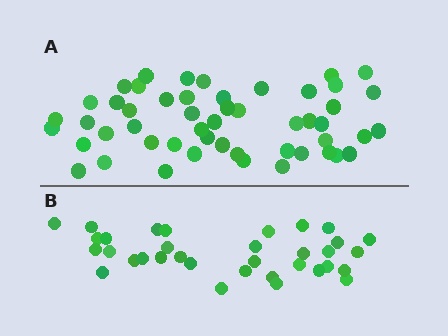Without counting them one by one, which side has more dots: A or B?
Region A (the top region) has more dots.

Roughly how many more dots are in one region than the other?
Region A has approximately 15 more dots than region B.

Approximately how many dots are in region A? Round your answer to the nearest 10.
About 50 dots. (The exact count is 51, which rounds to 50.)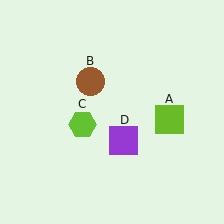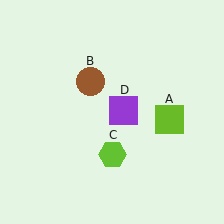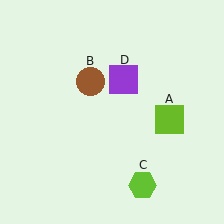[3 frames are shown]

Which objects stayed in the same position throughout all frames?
Lime square (object A) and brown circle (object B) remained stationary.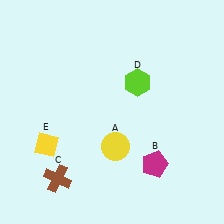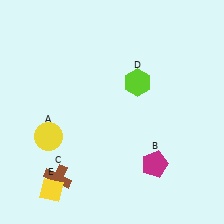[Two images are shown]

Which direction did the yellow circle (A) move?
The yellow circle (A) moved left.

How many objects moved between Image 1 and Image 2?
2 objects moved between the two images.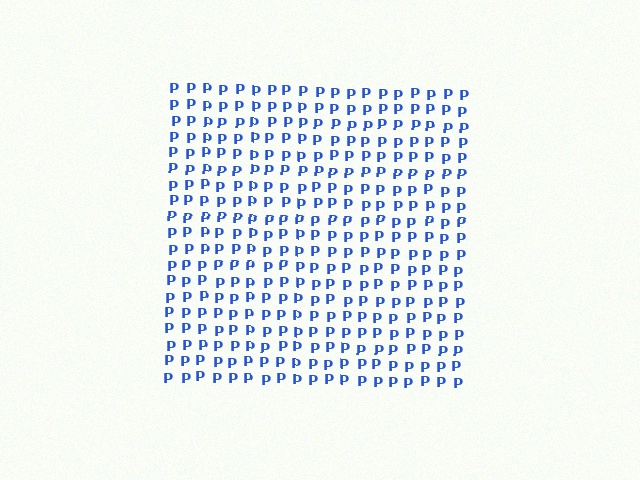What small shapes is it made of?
It is made of small letter P's.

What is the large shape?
The large shape is a square.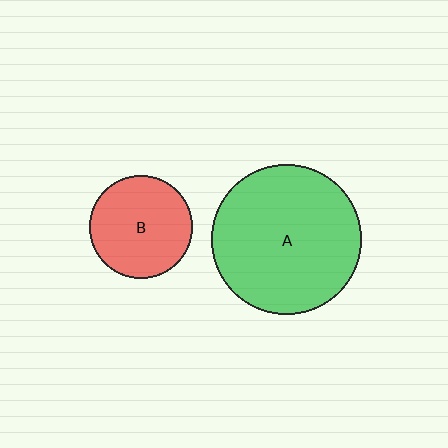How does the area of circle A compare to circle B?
Approximately 2.1 times.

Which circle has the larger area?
Circle A (green).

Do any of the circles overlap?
No, none of the circles overlap.